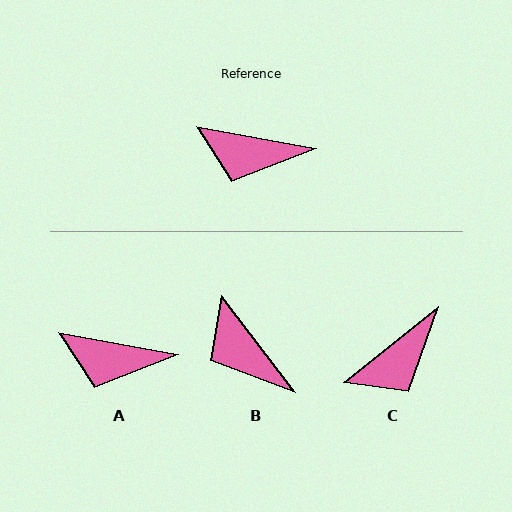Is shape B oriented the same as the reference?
No, it is off by about 42 degrees.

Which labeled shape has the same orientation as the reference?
A.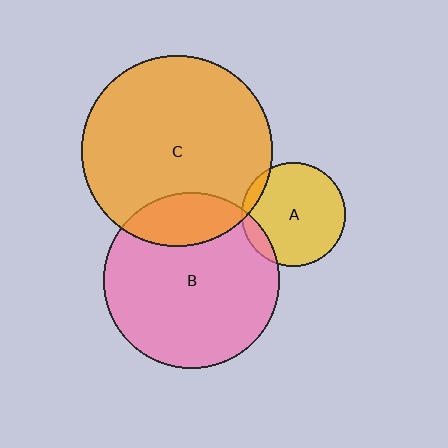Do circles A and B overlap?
Yes.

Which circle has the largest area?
Circle C (orange).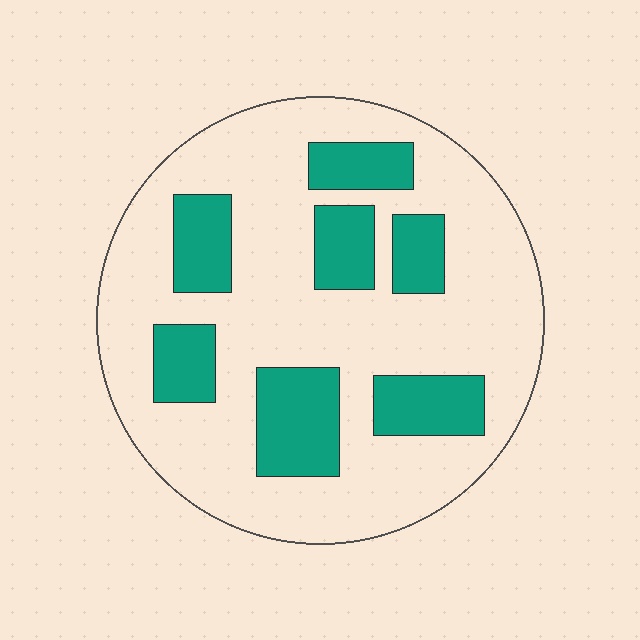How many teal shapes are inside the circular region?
7.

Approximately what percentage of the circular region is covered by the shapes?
Approximately 25%.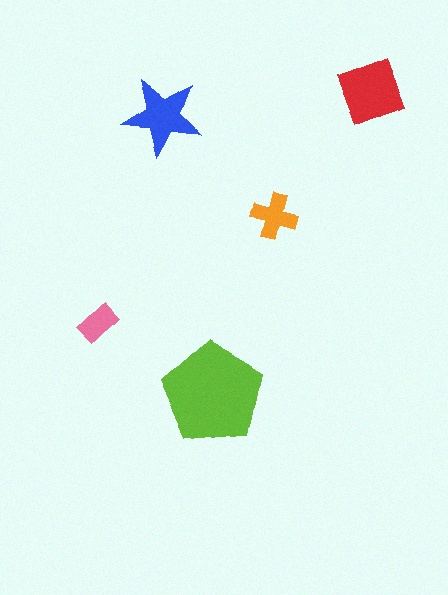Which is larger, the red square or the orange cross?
The red square.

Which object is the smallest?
The pink rectangle.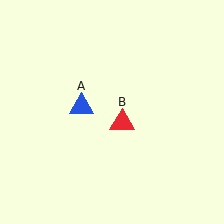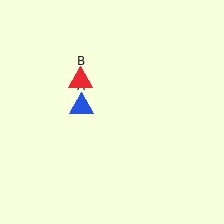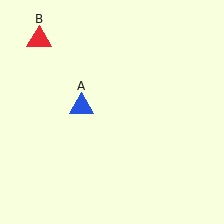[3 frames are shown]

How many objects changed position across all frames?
1 object changed position: red triangle (object B).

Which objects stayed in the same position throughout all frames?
Blue triangle (object A) remained stationary.